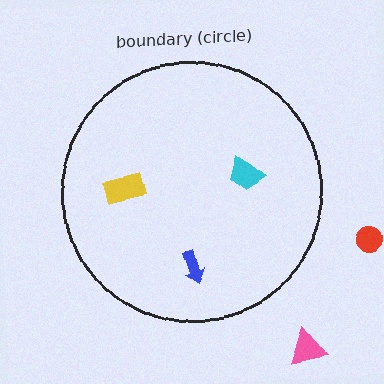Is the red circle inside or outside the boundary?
Outside.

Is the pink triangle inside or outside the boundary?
Outside.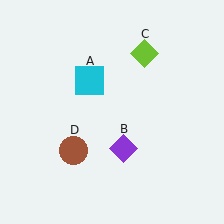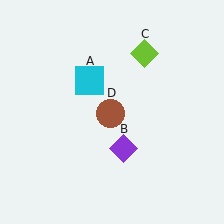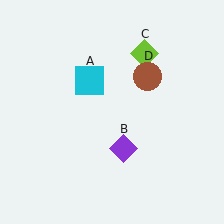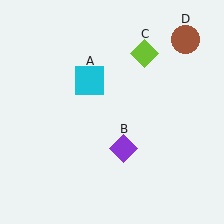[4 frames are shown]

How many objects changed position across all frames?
1 object changed position: brown circle (object D).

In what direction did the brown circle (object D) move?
The brown circle (object D) moved up and to the right.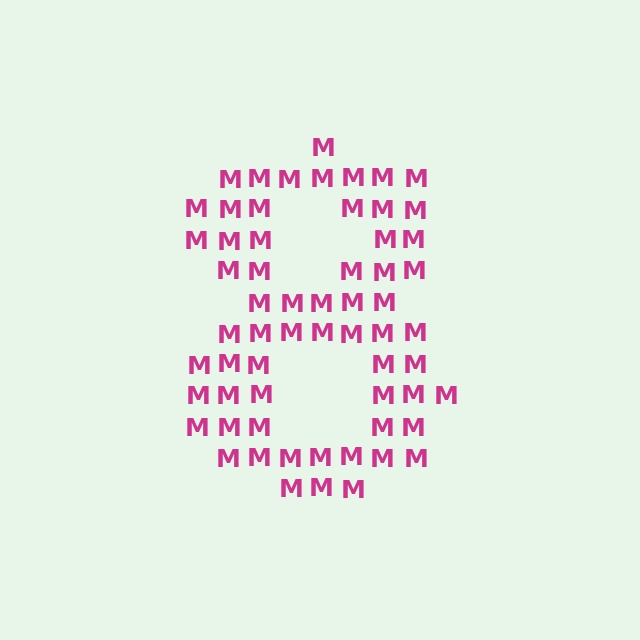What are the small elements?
The small elements are letter M's.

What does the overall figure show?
The overall figure shows the digit 8.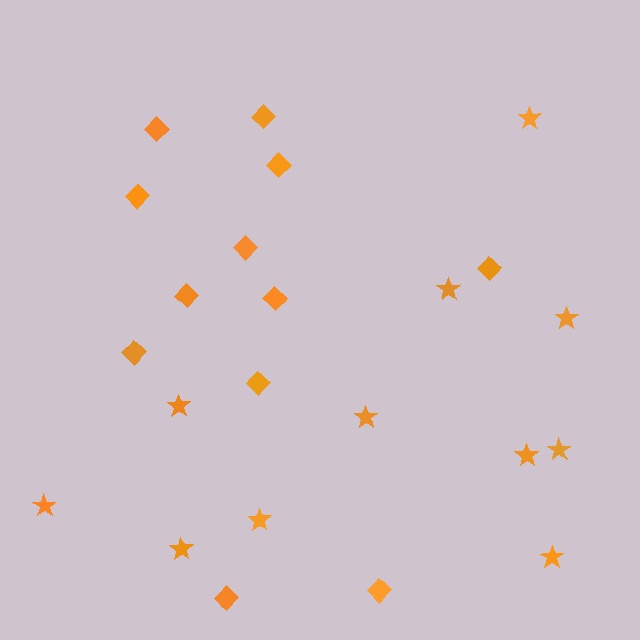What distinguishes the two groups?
There are 2 groups: one group of stars (11) and one group of diamonds (12).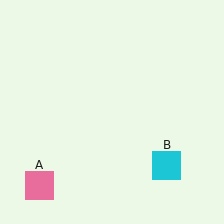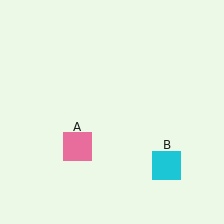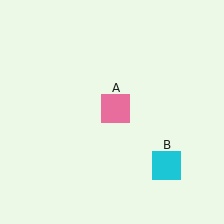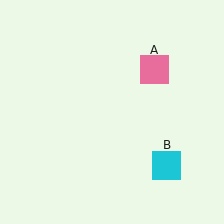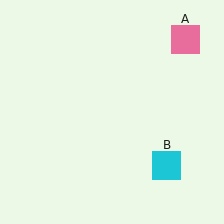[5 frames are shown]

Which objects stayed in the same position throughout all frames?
Cyan square (object B) remained stationary.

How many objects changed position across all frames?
1 object changed position: pink square (object A).